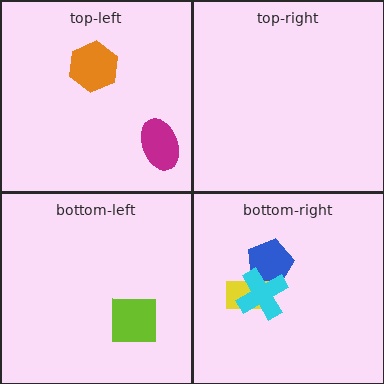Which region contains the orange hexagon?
The top-left region.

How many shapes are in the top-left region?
2.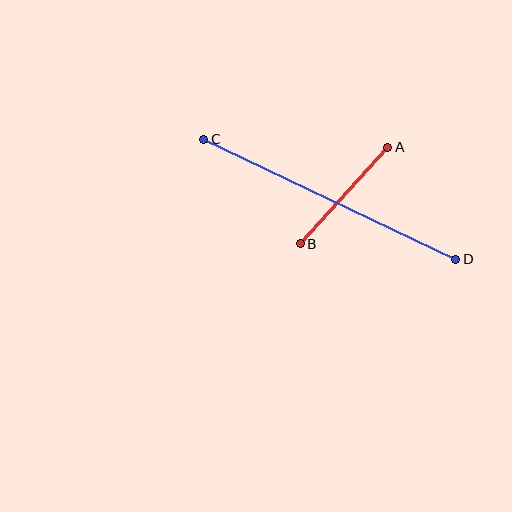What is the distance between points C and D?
The distance is approximately 279 pixels.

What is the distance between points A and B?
The distance is approximately 130 pixels.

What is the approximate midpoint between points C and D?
The midpoint is at approximately (330, 199) pixels.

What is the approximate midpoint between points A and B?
The midpoint is at approximately (344, 195) pixels.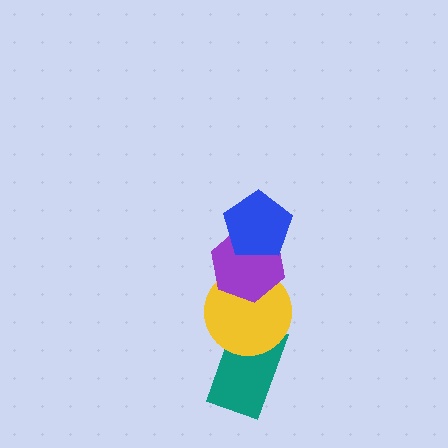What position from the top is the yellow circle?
The yellow circle is 3rd from the top.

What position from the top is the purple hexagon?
The purple hexagon is 2nd from the top.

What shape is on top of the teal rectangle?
The yellow circle is on top of the teal rectangle.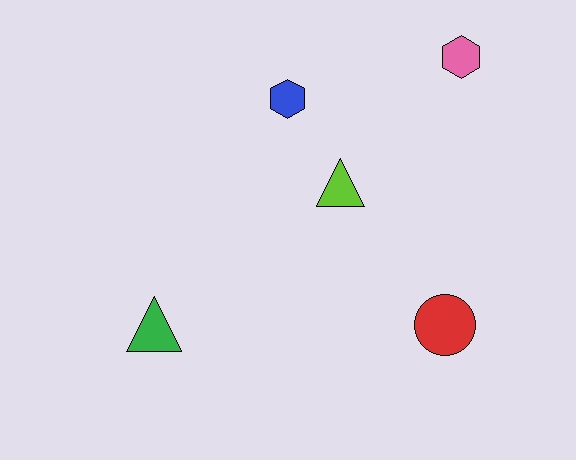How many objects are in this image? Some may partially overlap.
There are 5 objects.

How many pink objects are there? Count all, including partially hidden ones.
There is 1 pink object.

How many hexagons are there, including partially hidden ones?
There are 2 hexagons.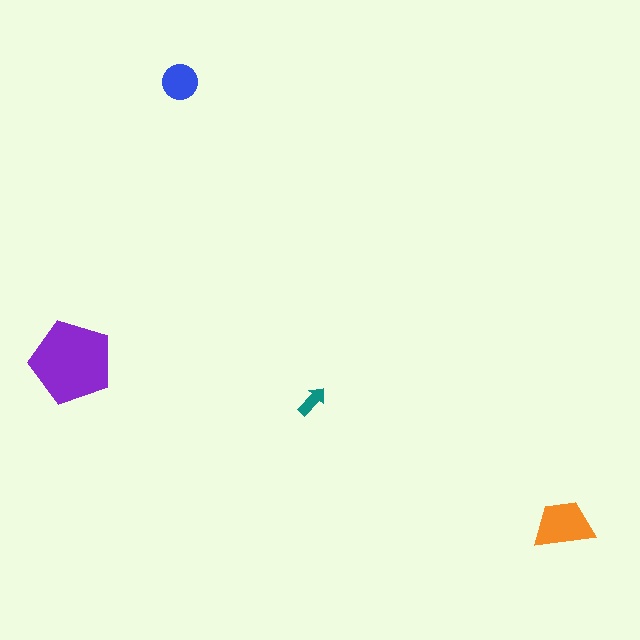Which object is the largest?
The purple pentagon.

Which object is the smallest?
The teal arrow.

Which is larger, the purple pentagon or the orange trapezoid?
The purple pentagon.